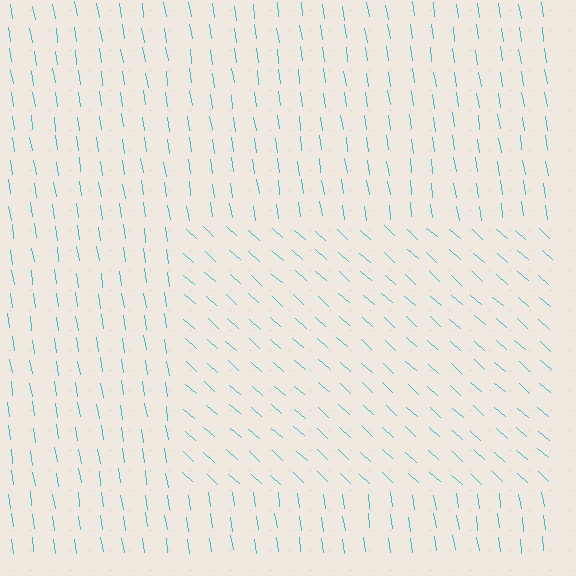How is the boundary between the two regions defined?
The boundary is defined purely by a change in line orientation (approximately 40 degrees difference). All lines are the same color and thickness.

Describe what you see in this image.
The image is filled with small cyan line segments. A rectangle region in the image has lines oriented differently from the surrounding lines, creating a visible texture boundary.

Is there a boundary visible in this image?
Yes, there is a texture boundary formed by a change in line orientation.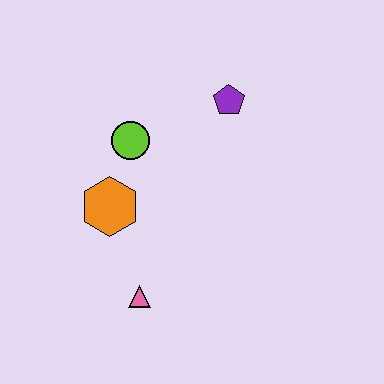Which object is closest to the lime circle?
The orange hexagon is closest to the lime circle.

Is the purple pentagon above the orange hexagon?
Yes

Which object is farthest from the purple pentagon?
The pink triangle is farthest from the purple pentagon.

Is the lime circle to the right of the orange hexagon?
Yes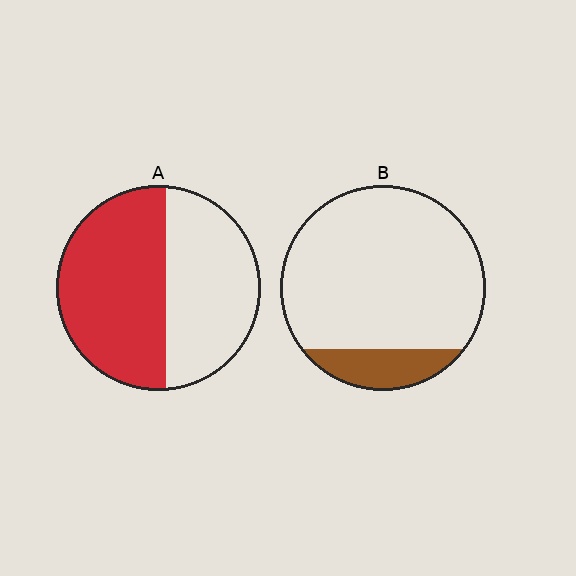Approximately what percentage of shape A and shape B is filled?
A is approximately 55% and B is approximately 15%.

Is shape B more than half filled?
No.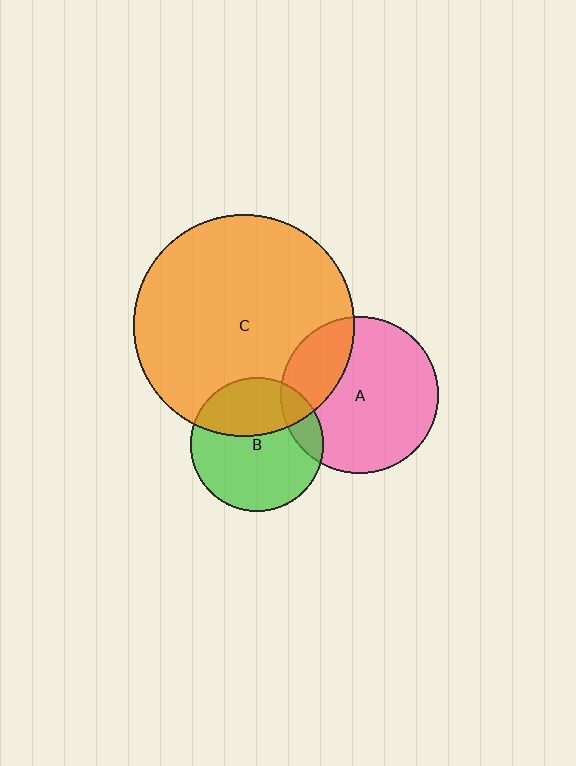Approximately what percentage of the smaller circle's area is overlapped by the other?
Approximately 35%.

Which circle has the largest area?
Circle C (orange).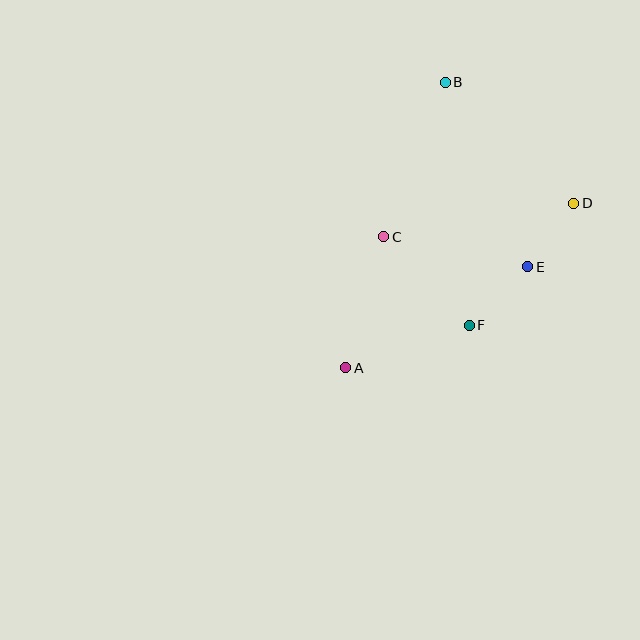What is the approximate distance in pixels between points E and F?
The distance between E and F is approximately 83 pixels.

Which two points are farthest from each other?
Points A and B are farthest from each other.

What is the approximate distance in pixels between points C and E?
The distance between C and E is approximately 147 pixels.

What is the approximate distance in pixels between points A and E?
The distance between A and E is approximately 208 pixels.